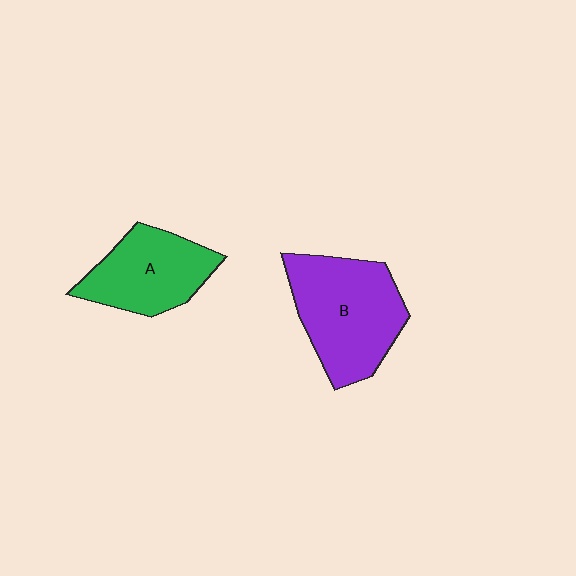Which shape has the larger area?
Shape B (purple).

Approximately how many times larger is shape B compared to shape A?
Approximately 1.3 times.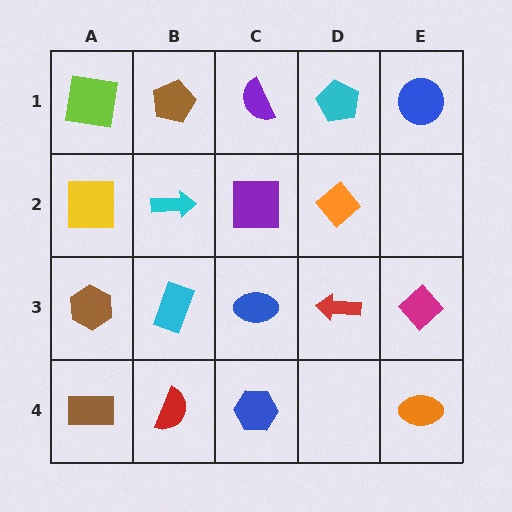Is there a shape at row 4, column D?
No, that cell is empty.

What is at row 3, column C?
A blue ellipse.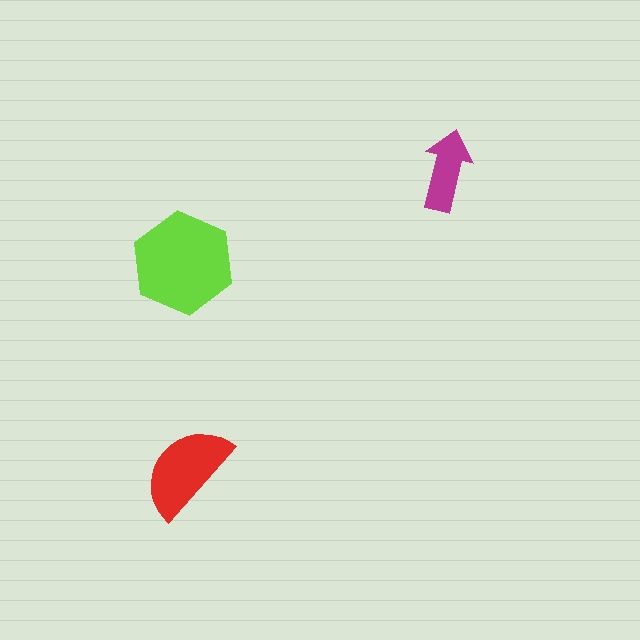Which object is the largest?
The lime hexagon.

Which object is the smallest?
The magenta arrow.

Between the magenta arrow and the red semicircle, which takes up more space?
The red semicircle.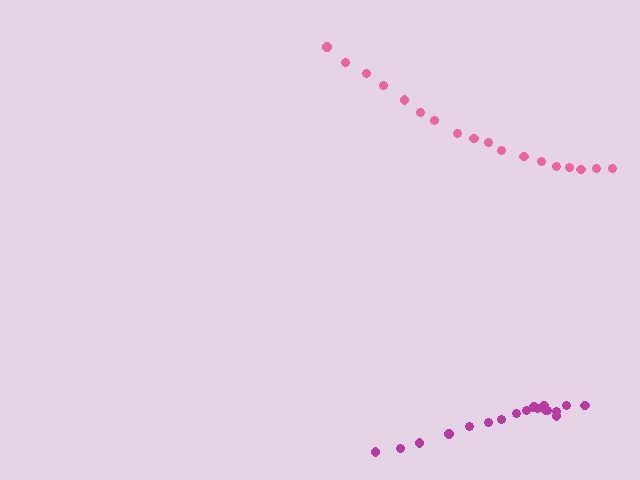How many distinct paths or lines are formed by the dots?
There are 2 distinct paths.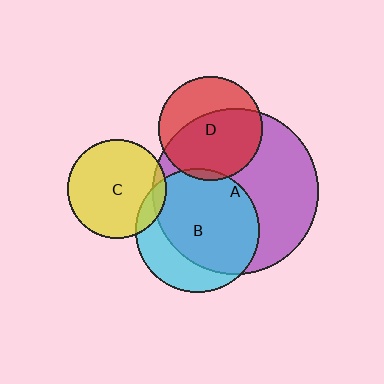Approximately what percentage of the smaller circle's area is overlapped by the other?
Approximately 5%.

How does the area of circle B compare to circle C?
Approximately 1.6 times.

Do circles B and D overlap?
Yes.